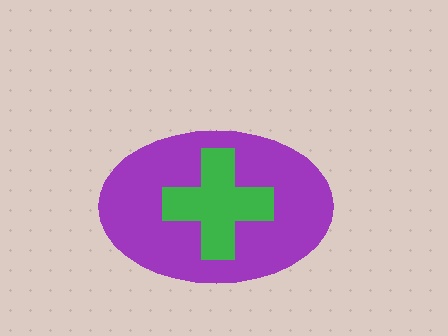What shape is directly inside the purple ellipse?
The green cross.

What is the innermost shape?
The green cross.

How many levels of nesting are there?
2.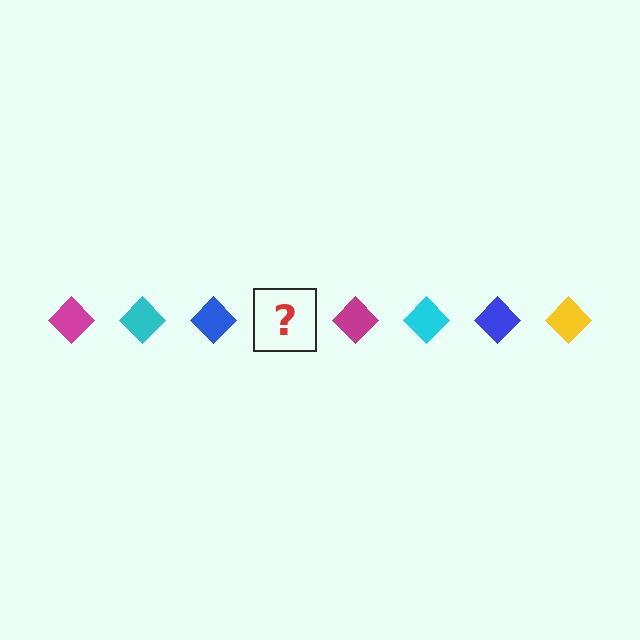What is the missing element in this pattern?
The missing element is a yellow diamond.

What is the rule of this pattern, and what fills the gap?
The rule is that the pattern cycles through magenta, cyan, blue, yellow diamonds. The gap should be filled with a yellow diamond.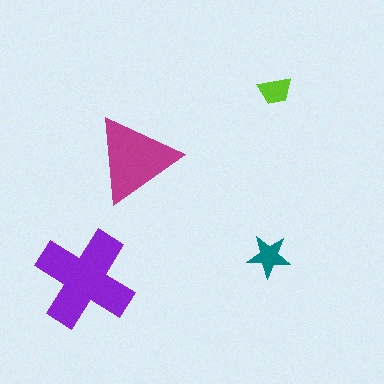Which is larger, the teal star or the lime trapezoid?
The teal star.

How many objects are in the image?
There are 4 objects in the image.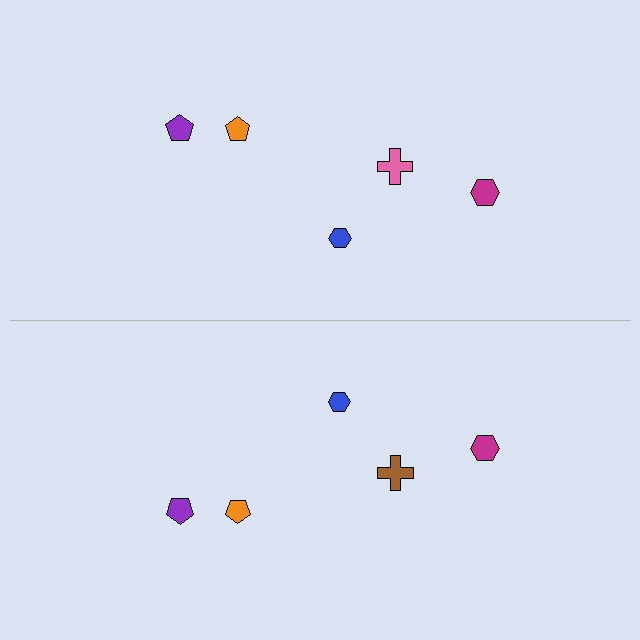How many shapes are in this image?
There are 10 shapes in this image.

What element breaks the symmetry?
The brown cross on the bottom side breaks the symmetry — its mirror counterpart is pink.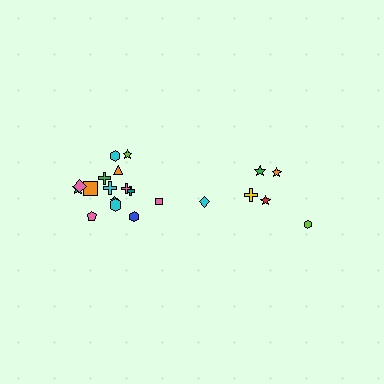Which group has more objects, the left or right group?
The left group.